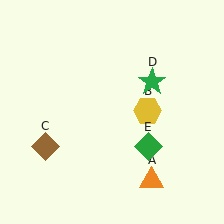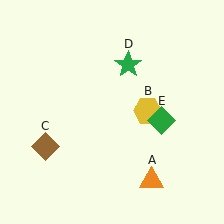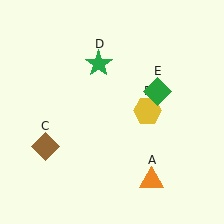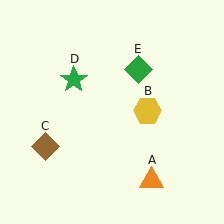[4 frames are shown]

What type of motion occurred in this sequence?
The green star (object D), green diamond (object E) rotated counterclockwise around the center of the scene.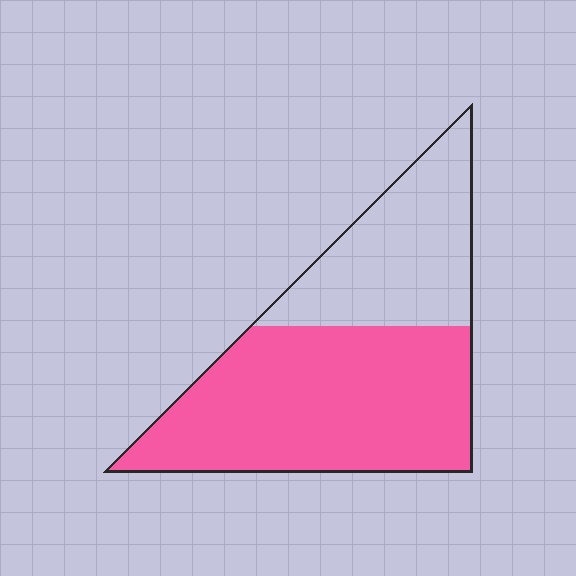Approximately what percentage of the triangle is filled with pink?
Approximately 65%.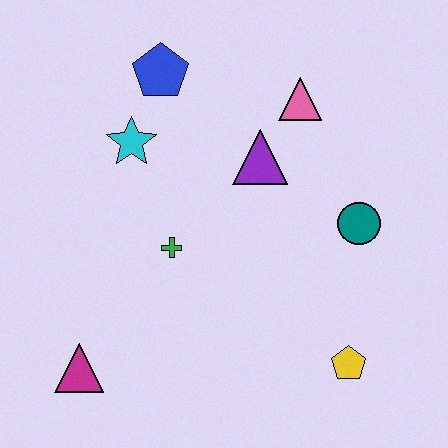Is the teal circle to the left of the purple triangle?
No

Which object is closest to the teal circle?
The purple triangle is closest to the teal circle.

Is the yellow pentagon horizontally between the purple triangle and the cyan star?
No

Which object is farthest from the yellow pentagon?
The blue pentagon is farthest from the yellow pentagon.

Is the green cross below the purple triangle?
Yes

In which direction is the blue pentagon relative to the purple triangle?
The blue pentagon is to the left of the purple triangle.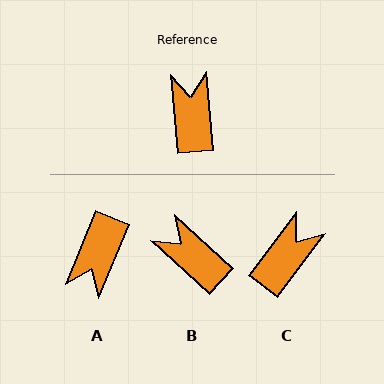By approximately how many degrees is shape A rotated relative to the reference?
Approximately 153 degrees counter-clockwise.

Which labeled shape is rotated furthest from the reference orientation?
A, about 153 degrees away.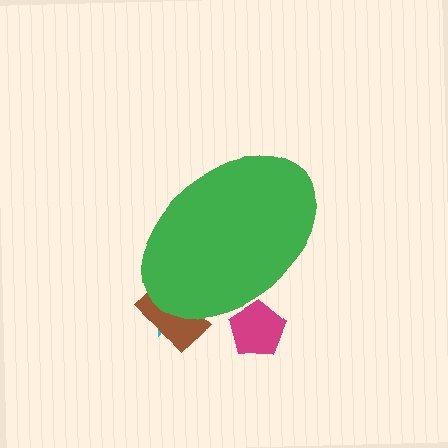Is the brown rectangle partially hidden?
Yes, the brown rectangle is partially hidden behind the green ellipse.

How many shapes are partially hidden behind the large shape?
3 shapes are partially hidden.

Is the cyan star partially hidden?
Yes, the cyan star is partially hidden behind the green ellipse.